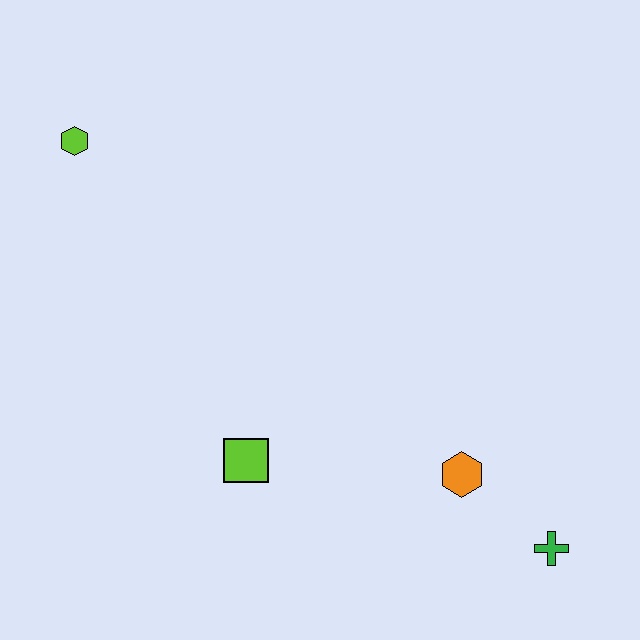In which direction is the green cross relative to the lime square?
The green cross is to the right of the lime square.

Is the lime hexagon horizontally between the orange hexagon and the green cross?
No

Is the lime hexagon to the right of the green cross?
No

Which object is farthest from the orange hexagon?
The lime hexagon is farthest from the orange hexagon.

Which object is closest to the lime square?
The orange hexagon is closest to the lime square.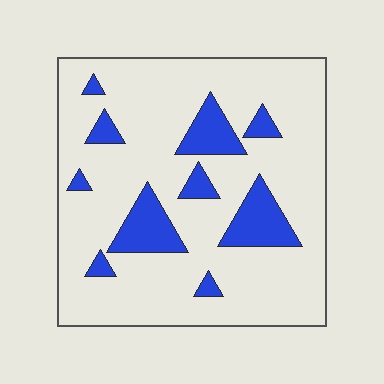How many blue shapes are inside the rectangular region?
10.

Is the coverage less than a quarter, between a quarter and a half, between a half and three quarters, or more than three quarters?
Less than a quarter.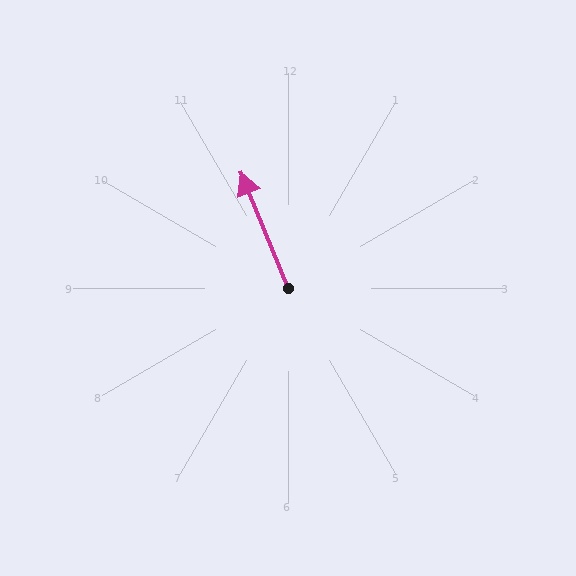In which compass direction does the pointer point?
North.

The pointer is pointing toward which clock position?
Roughly 11 o'clock.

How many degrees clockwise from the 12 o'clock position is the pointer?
Approximately 338 degrees.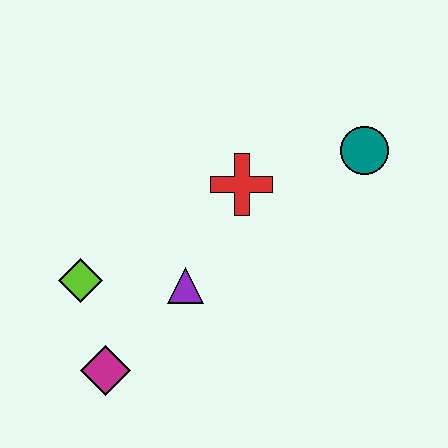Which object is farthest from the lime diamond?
The teal circle is farthest from the lime diamond.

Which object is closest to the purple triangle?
The lime diamond is closest to the purple triangle.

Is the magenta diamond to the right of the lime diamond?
Yes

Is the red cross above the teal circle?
No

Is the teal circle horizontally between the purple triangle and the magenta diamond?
No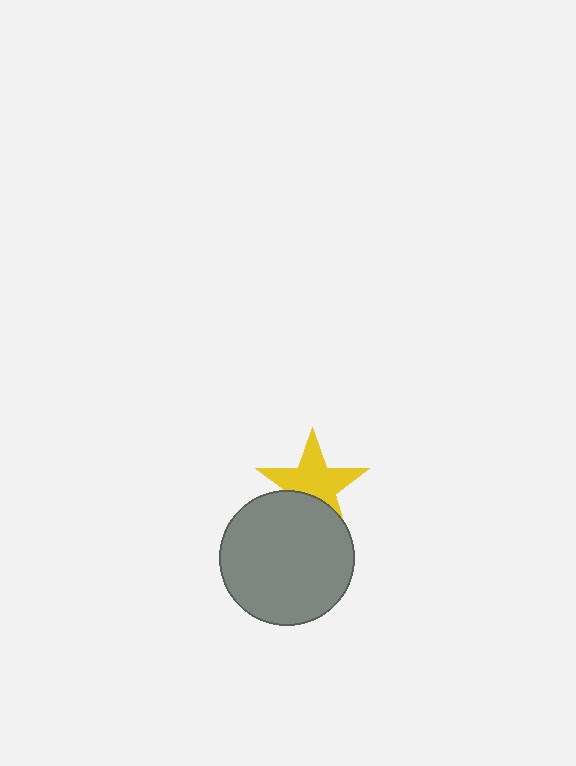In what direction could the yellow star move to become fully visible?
The yellow star could move up. That would shift it out from behind the gray circle entirely.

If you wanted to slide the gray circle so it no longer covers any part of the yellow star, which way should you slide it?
Slide it down — that is the most direct way to separate the two shapes.